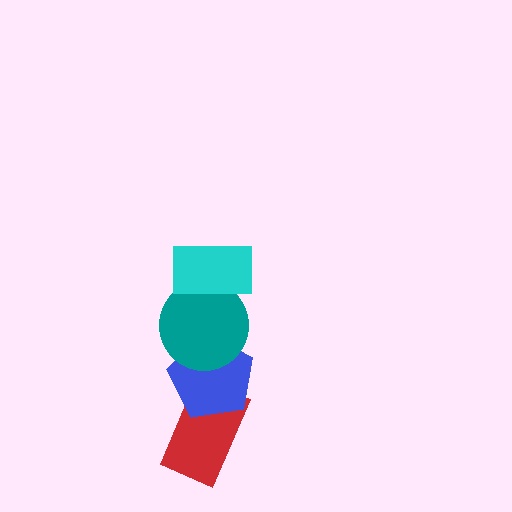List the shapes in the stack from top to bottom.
From top to bottom: the cyan rectangle, the teal circle, the blue pentagon, the red rectangle.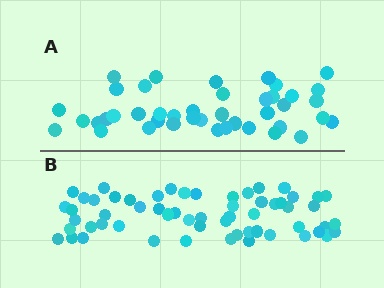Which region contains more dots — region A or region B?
Region B (the bottom region) has more dots.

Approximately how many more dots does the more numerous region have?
Region B has approximately 15 more dots than region A.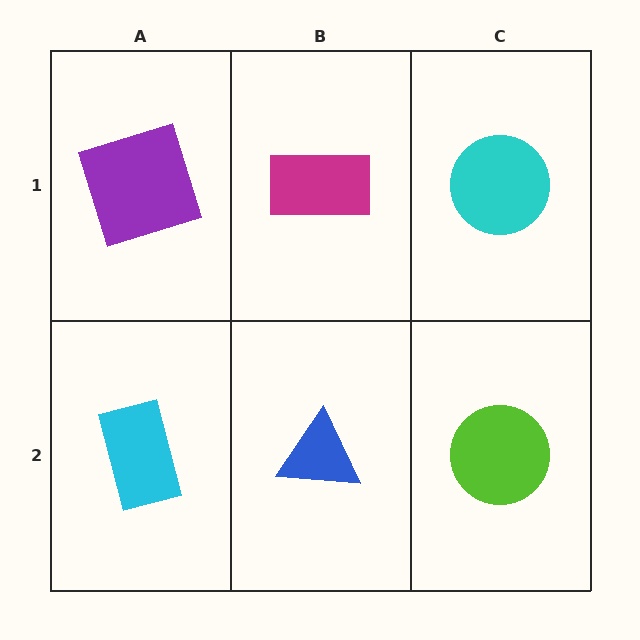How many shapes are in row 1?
3 shapes.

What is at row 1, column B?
A magenta rectangle.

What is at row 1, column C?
A cyan circle.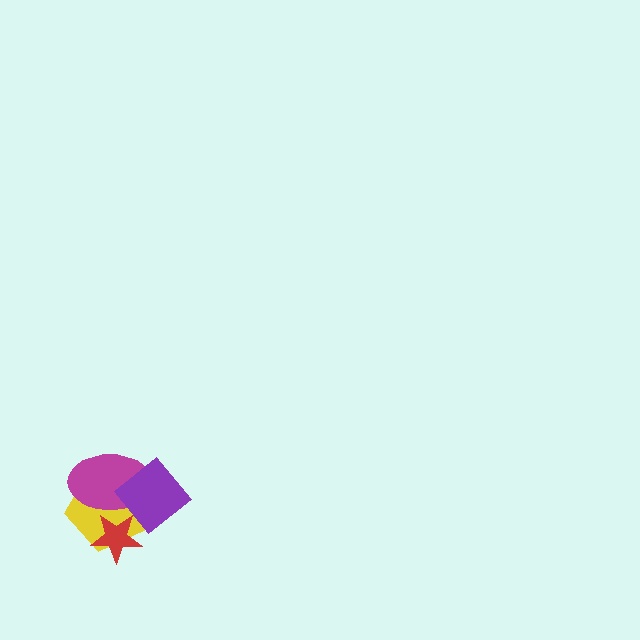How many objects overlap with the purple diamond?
3 objects overlap with the purple diamond.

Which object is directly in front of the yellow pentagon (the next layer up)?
The magenta ellipse is directly in front of the yellow pentagon.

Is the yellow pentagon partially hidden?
Yes, it is partially covered by another shape.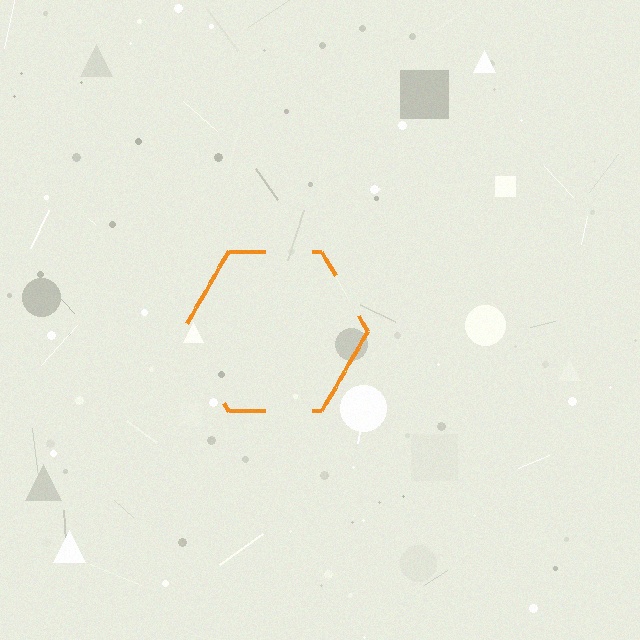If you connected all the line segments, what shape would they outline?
They would outline a hexagon.